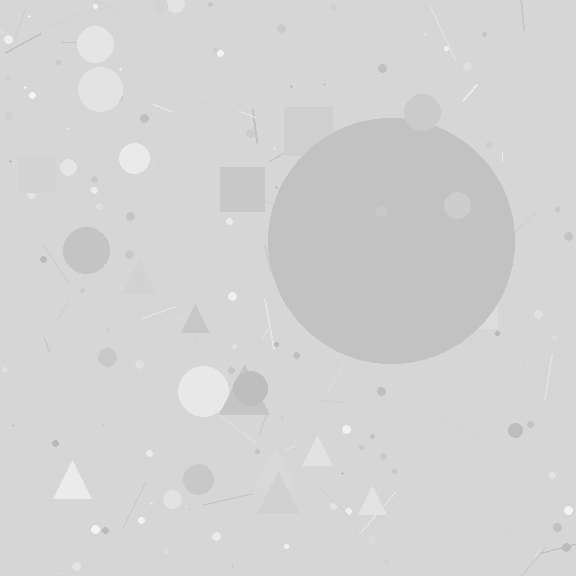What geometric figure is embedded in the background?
A circle is embedded in the background.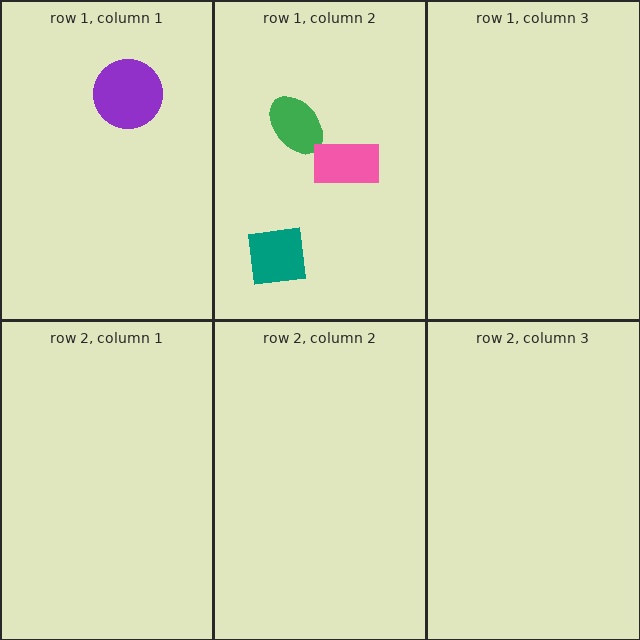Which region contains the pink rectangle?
The row 1, column 2 region.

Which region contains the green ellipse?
The row 1, column 2 region.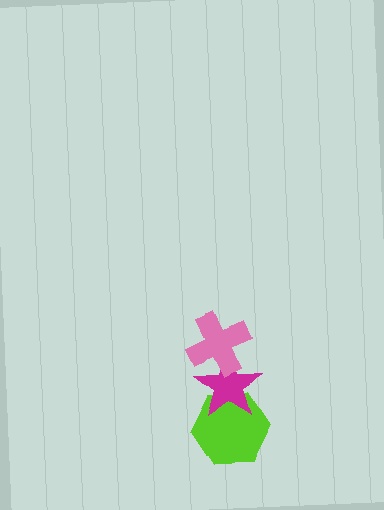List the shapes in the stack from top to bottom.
From top to bottom: the pink cross, the magenta star, the lime hexagon.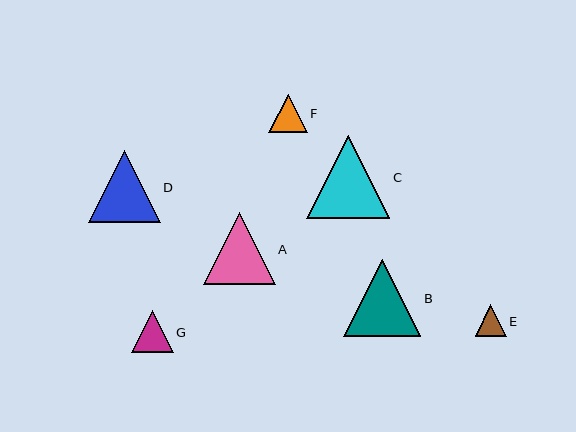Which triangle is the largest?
Triangle C is the largest with a size of approximately 83 pixels.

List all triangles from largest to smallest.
From largest to smallest: C, B, A, D, G, F, E.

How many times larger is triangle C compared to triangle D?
Triangle C is approximately 1.2 times the size of triangle D.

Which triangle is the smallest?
Triangle E is the smallest with a size of approximately 31 pixels.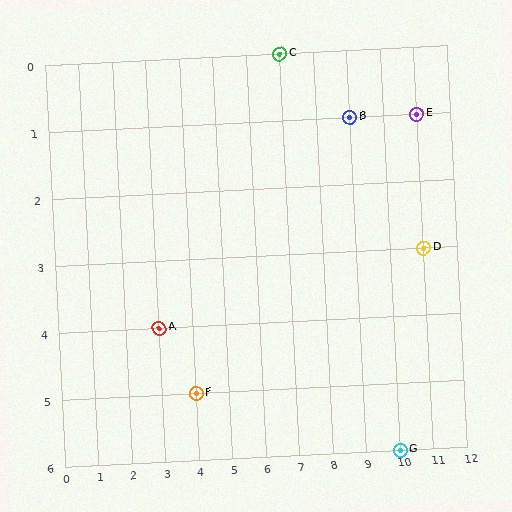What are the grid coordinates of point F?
Point F is at grid coordinates (4, 5).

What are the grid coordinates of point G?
Point G is at grid coordinates (10, 6).